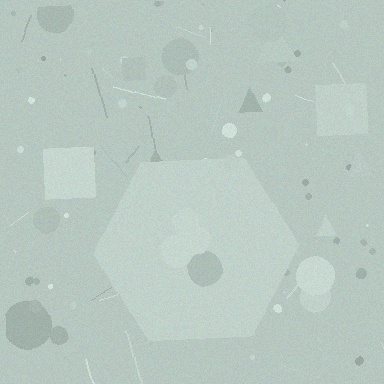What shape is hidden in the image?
A hexagon is hidden in the image.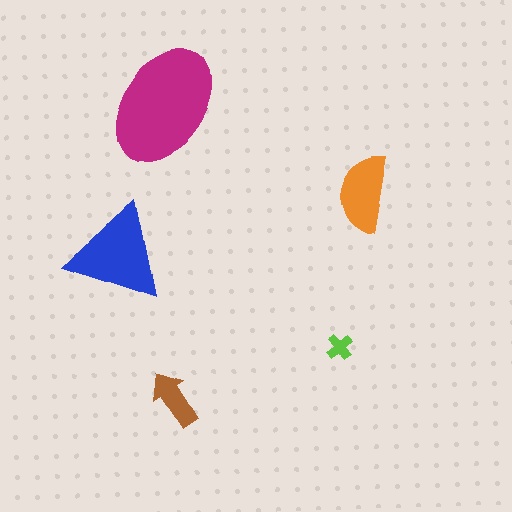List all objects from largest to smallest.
The magenta ellipse, the blue triangle, the orange semicircle, the brown arrow, the lime cross.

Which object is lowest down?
The brown arrow is bottommost.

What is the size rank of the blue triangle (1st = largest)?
2nd.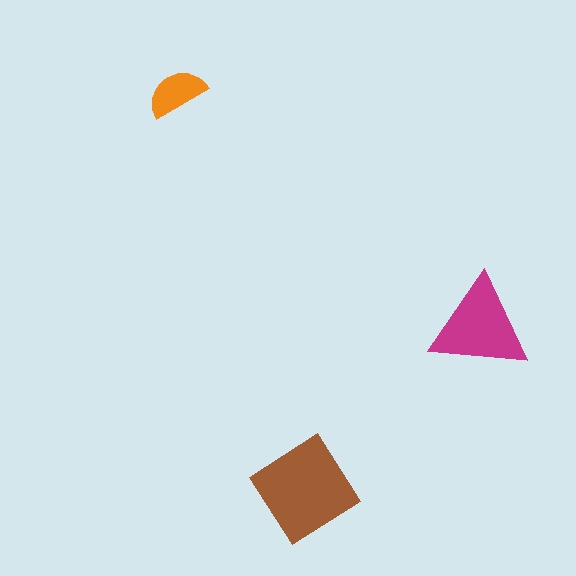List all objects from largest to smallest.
The brown diamond, the magenta triangle, the orange semicircle.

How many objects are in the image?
There are 3 objects in the image.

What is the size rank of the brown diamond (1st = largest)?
1st.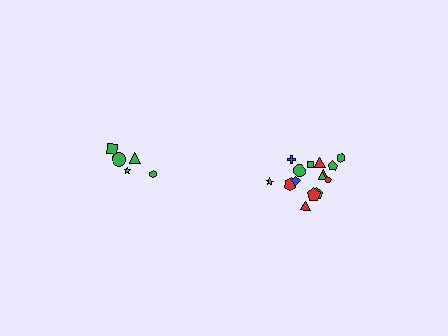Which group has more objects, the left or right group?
The right group.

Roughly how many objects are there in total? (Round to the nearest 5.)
Roughly 20 objects in total.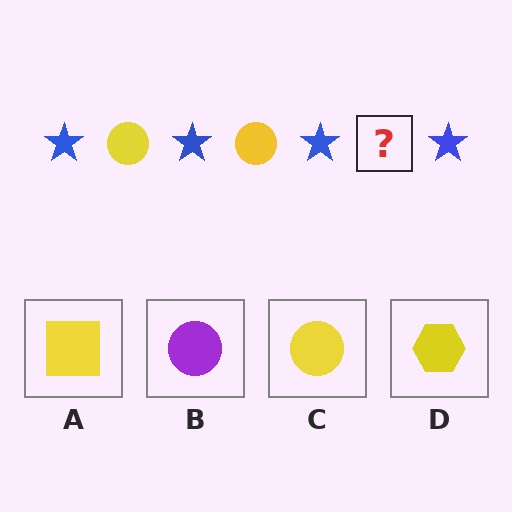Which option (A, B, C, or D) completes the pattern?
C.